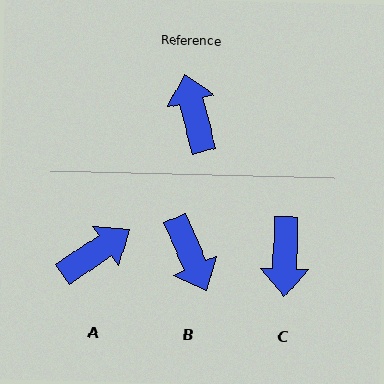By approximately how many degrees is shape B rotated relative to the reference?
Approximately 171 degrees clockwise.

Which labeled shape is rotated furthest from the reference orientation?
B, about 171 degrees away.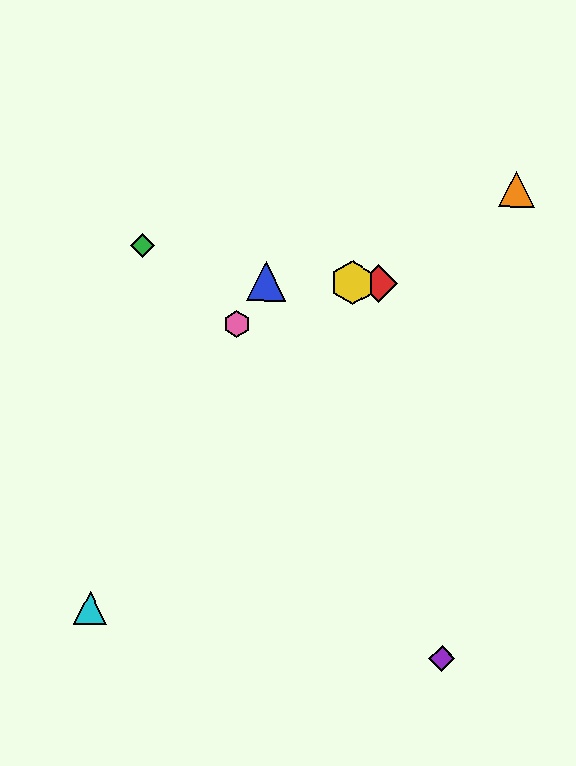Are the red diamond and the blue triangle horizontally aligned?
Yes, both are at y≈283.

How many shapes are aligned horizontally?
3 shapes (the red diamond, the blue triangle, the yellow hexagon) are aligned horizontally.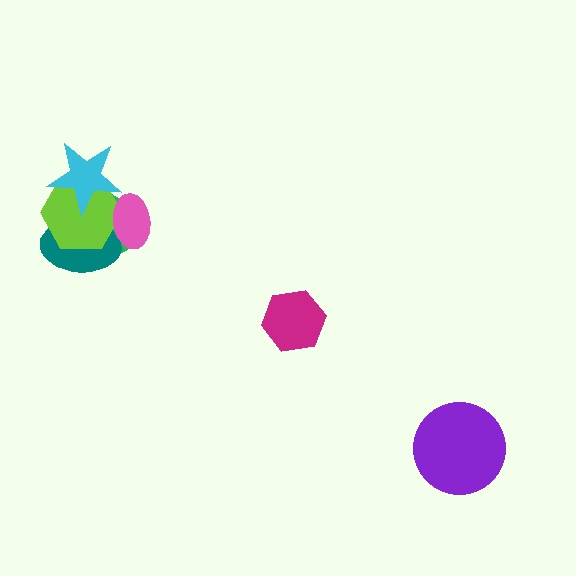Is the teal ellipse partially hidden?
Yes, it is partially covered by another shape.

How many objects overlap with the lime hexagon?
4 objects overlap with the lime hexagon.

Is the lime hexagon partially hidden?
Yes, it is partially covered by another shape.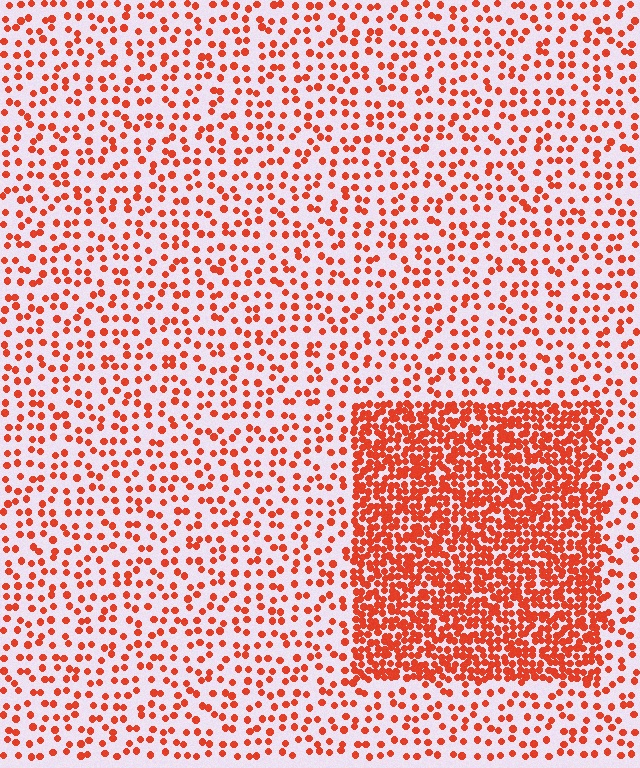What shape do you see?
I see a rectangle.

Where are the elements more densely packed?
The elements are more densely packed inside the rectangle boundary.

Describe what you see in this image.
The image contains small red elements arranged at two different densities. A rectangle-shaped region is visible where the elements are more densely packed than the surrounding area.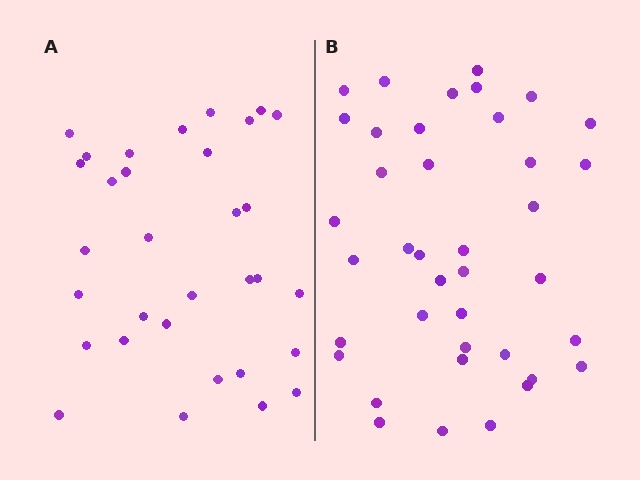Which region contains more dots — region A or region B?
Region B (the right region) has more dots.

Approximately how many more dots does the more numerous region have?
Region B has roughly 8 or so more dots than region A.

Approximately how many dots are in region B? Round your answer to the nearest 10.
About 40 dots. (The exact count is 39, which rounds to 40.)